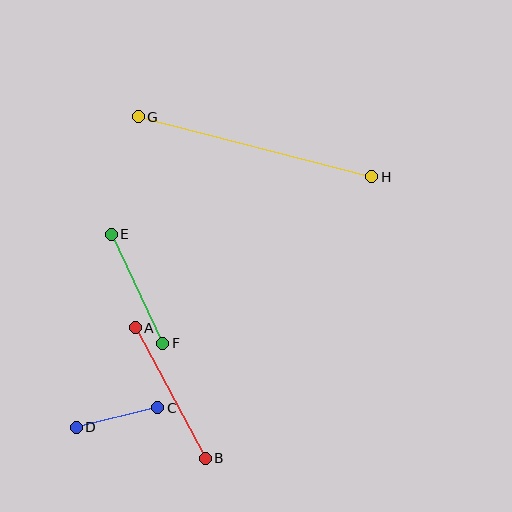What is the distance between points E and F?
The distance is approximately 121 pixels.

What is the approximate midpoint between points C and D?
The midpoint is at approximately (117, 417) pixels.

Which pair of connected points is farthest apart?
Points G and H are farthest apart.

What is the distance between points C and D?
The distance is approximately 84 pixels.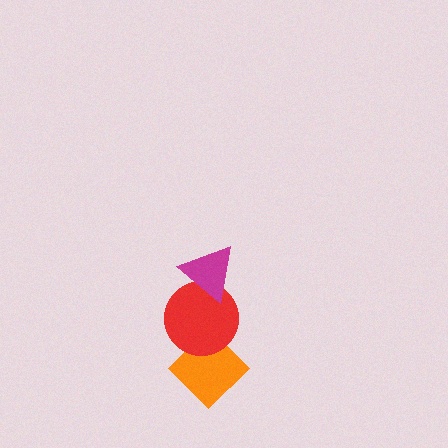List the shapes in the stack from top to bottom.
From top to bottom: the magenta triangle, the red circle, the orange diamond.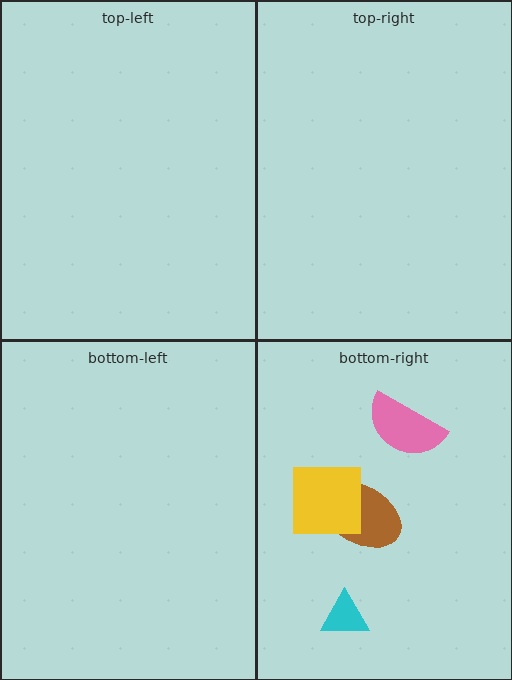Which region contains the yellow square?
The bottom-right region.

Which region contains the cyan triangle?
The bottom-right region.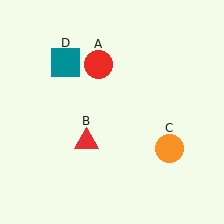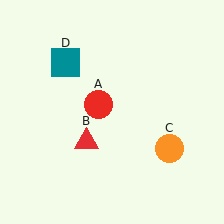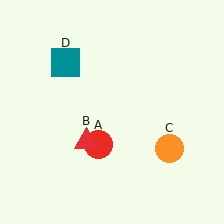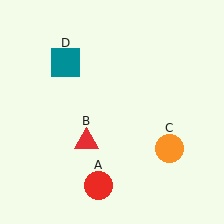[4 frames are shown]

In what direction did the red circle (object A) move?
The red circle (object A) moved down.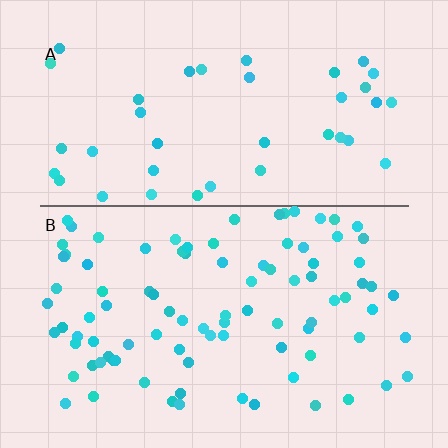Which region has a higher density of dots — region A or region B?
B (the bottom).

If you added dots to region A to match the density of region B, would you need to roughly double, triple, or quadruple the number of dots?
Approximately double.